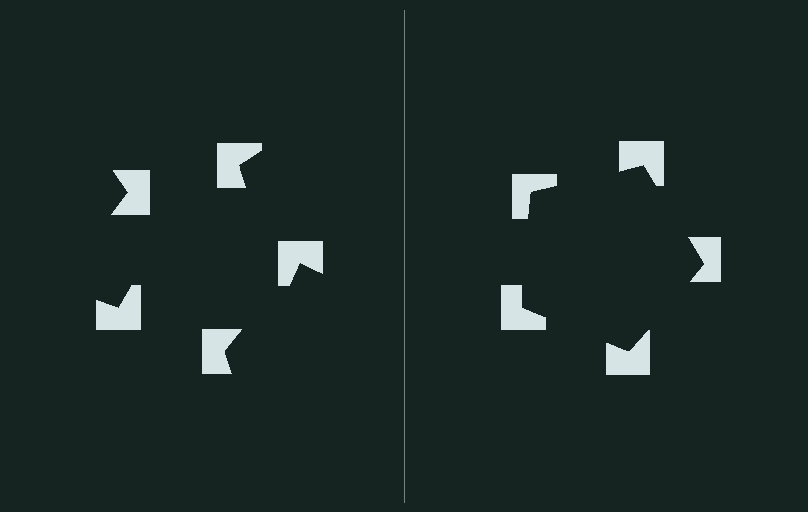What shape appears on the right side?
An illusory pentagon.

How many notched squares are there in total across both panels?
10 — 5 on each side.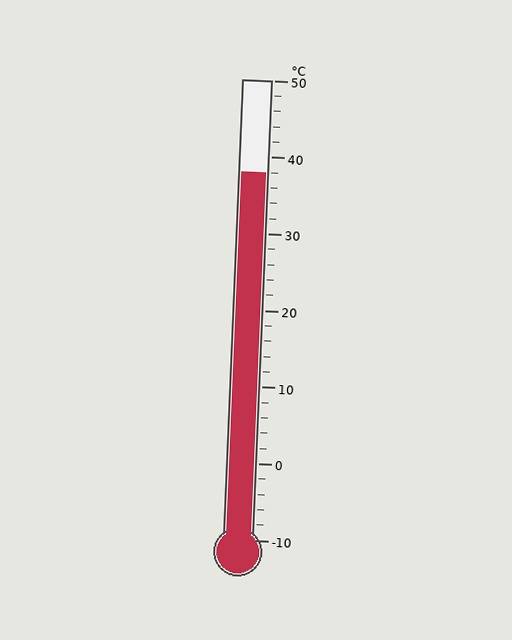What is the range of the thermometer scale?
The thermometer scale ranges from -10°C to 50°C.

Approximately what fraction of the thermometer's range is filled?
The thermometer is filled to approximately 80% of its range.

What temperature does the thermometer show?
The thermometer shows approximately 38°C.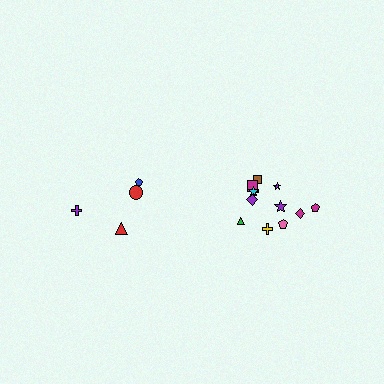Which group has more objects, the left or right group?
The right group.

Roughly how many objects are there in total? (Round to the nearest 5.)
Roughly 15 objects in total.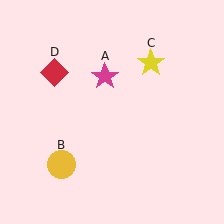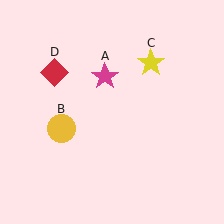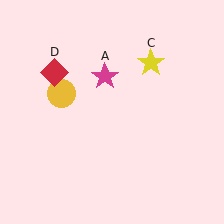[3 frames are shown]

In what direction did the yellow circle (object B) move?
The yellow circle (object B) moved up.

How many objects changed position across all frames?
1 object changed position: yellow circle (object B).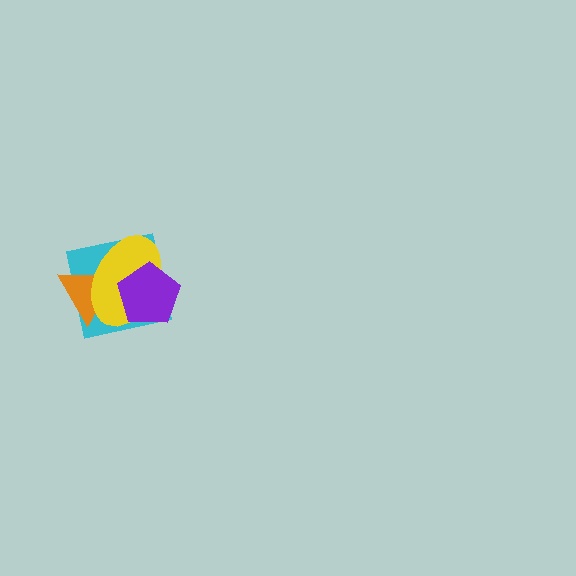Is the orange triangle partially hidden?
Yes, it is partially covered by another shape.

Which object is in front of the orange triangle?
The yellow ellipse is in front of the orange triangle.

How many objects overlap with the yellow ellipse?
3 objects overlap with the yellow ellipse.